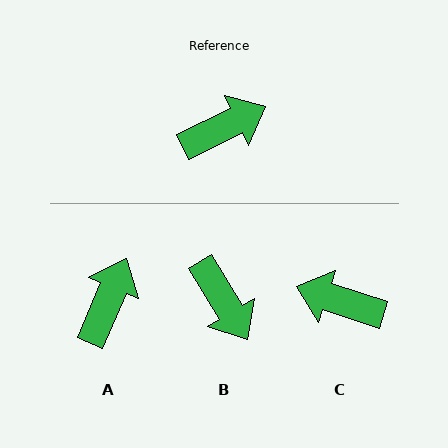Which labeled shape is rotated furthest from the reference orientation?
C, about 135 degrees away.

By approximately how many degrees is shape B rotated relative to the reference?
Approximately 85 degrees clockwise.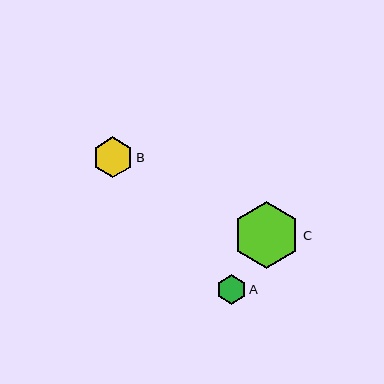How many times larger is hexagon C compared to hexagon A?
Hexagon C is approximately 2.3 times the size of hexagon A.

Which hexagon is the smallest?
Hexagon A is the smallest with a size of approximately 29 pixels.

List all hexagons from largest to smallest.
From largest to smallest: C, B, A.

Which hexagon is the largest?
Hexagon C is the largest with a size of approximately 67 pixels.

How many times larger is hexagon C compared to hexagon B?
Hexagon C is approximately 1.6 times the size of hexagon B.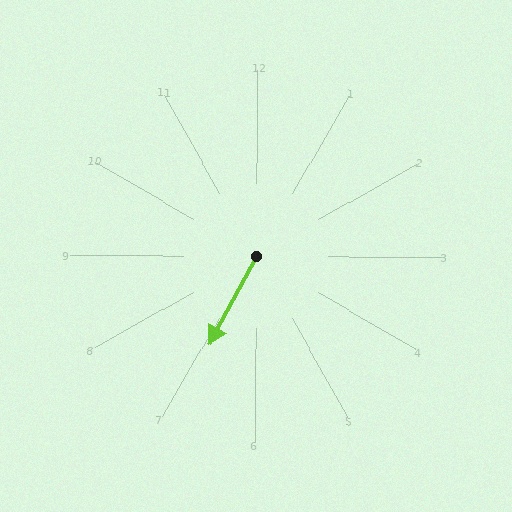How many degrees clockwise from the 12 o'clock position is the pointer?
Approximately 208 degrees.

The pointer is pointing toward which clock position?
Roughly 7 o'clock.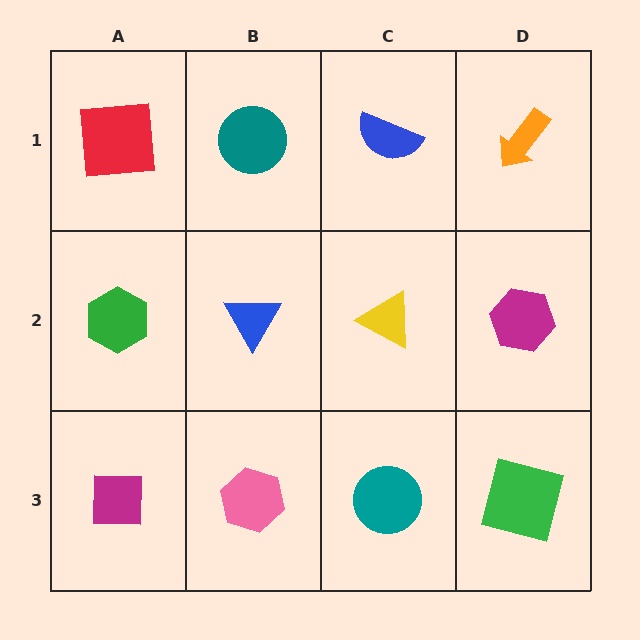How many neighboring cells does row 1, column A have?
2.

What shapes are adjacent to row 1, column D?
A magenta hexagon (row 2, column D), a blue semicircle (row 1, column C).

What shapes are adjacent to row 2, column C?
A blue semicircle (row 1, column C), a teal circle (row 3, column C), a blue triangle (row 2, column B), a magenta hexagon (row 2, column D).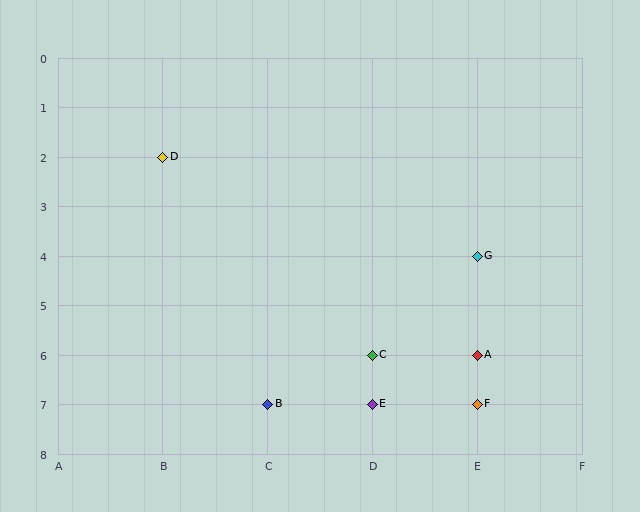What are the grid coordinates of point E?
Point E is at grid coordinates (D, 7).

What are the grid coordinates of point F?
Point F is at grid coordinates (E, 7).